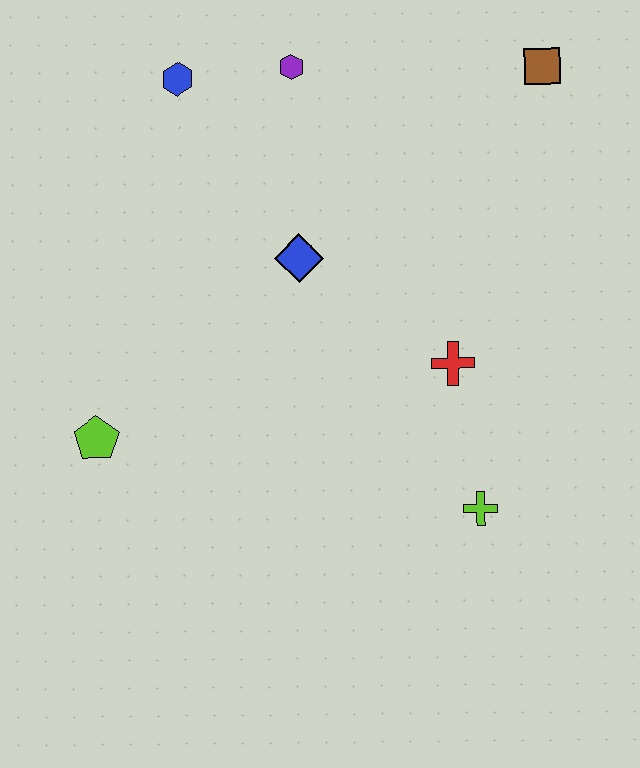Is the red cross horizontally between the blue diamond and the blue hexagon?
No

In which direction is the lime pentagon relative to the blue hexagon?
The lime pentagon is below the blue hexagon.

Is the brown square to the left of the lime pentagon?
No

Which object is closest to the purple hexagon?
The blue hexagon is closest to the purple hexagon.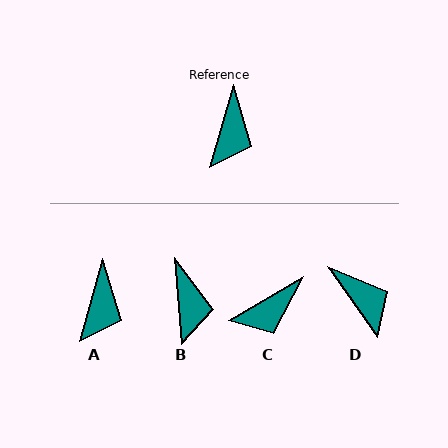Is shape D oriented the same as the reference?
No, it is off by about 51 degrees.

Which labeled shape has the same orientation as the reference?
A.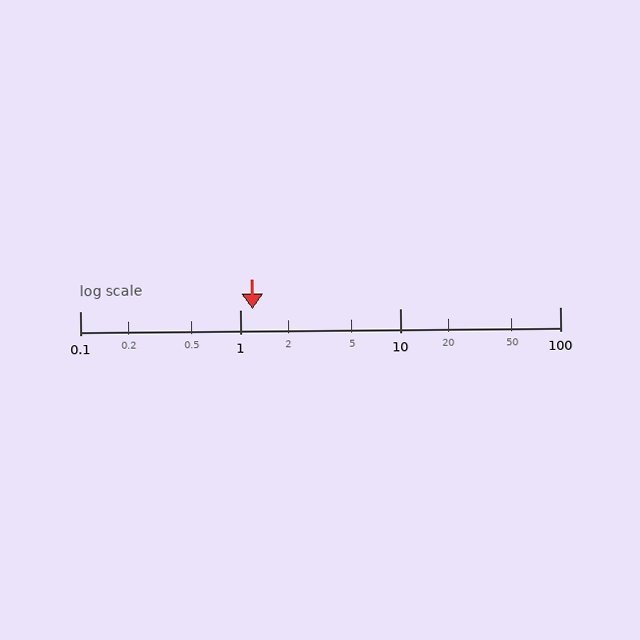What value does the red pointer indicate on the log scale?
The pointer indicates approximately 1.2.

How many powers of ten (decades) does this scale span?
The scale spans 3 decades, from 0.1 to 100.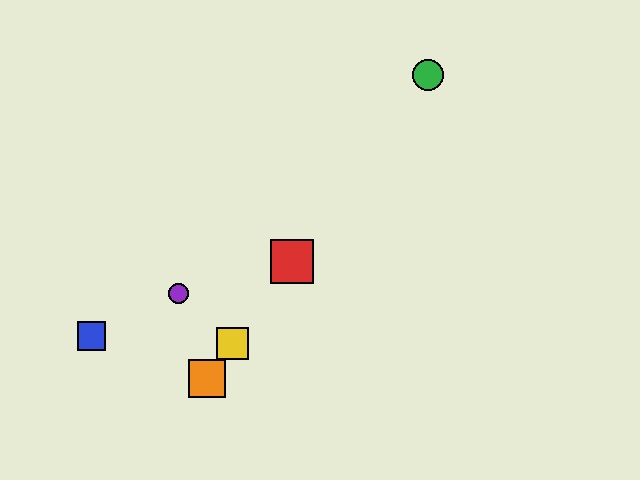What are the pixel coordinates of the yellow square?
The yellow square is at (233, 343).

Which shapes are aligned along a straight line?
The red square, the green circle, the yellow square, the orange square are aligned along a straight line.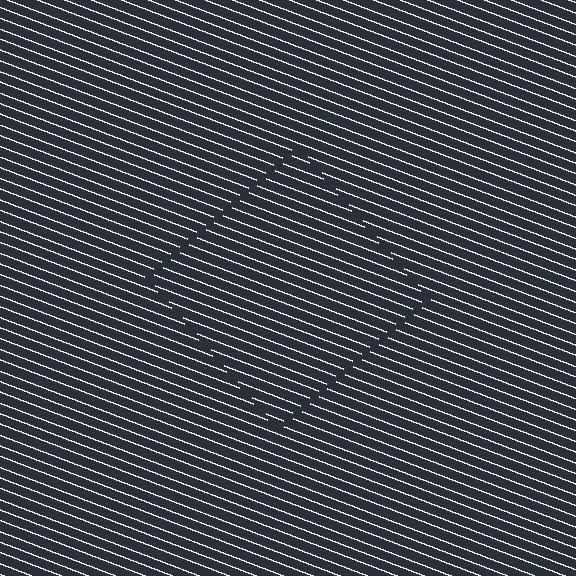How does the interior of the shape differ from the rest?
The interior of the shape contains the same grating, shifted by half a period — the contour is defined by the phase discontinuity where line-ends from the inner and outer gratings abut.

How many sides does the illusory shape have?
4 sides — the line-ends trace a square.